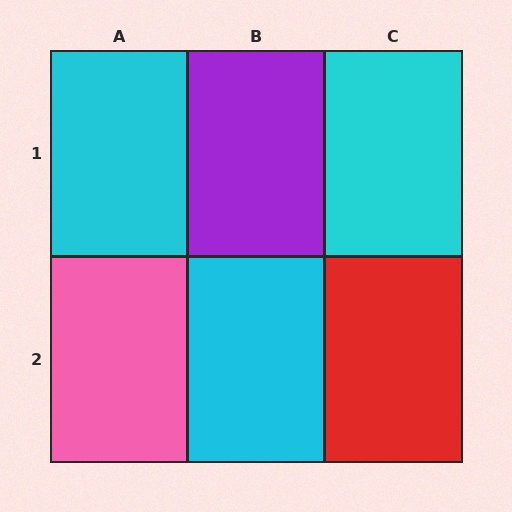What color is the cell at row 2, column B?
Cyan.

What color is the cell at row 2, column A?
Pink.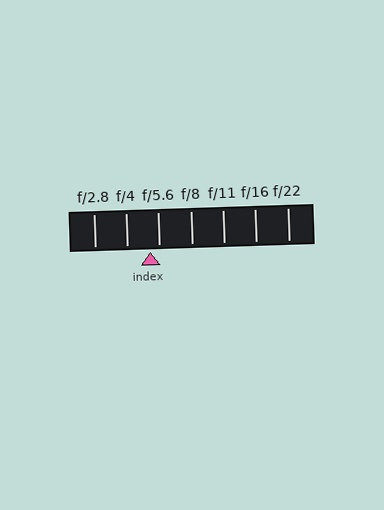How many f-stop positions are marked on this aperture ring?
There are 7 f-stop positions marked.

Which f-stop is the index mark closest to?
The index mark is closest to f/5.6.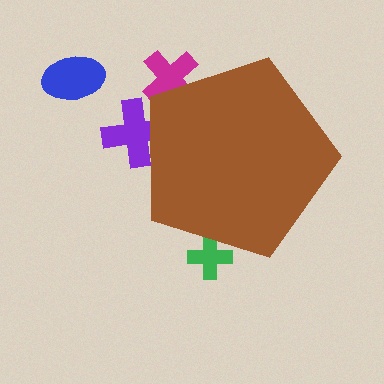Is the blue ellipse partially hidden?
No, the blue ellipse is fully visible.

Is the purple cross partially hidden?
Yes, the purple cross is partially hidden behind the brown pentagon.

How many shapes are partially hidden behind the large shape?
3 shapes are partially hidden.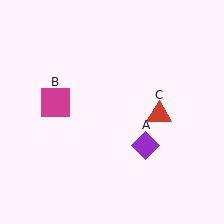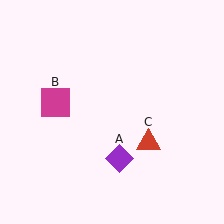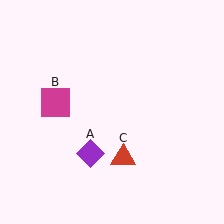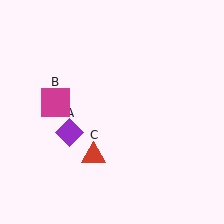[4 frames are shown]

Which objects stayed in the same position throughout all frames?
Magenta square (object B) remained stationary.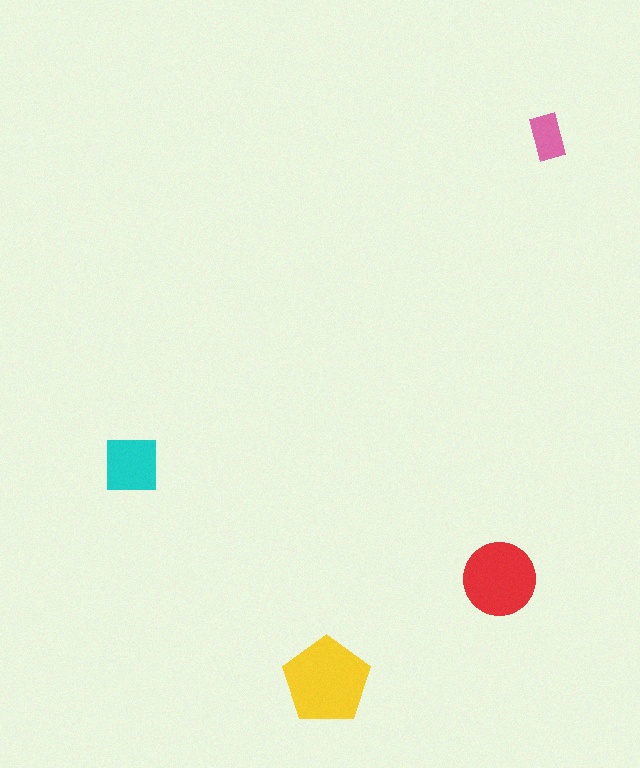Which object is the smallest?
The pink rectangle.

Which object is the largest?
The yellow pentagon.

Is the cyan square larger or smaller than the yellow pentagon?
Smaller.